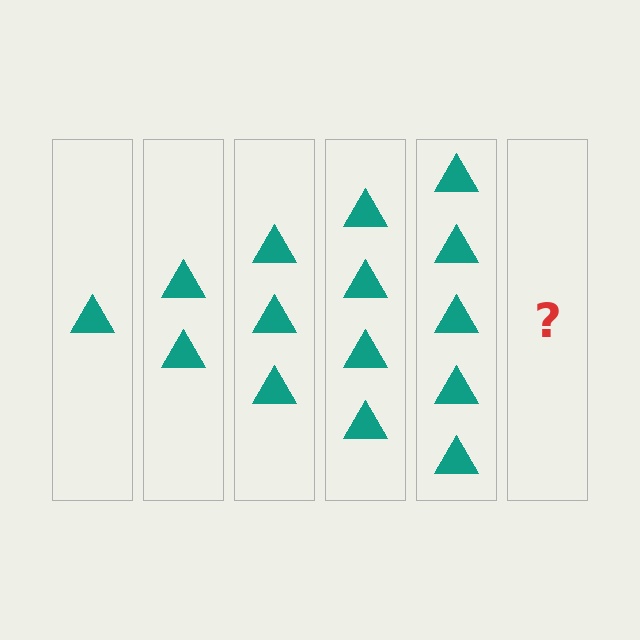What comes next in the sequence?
The next element should be 6 triangles.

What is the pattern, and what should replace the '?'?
The pattern is that each step adds one more triangle. The '?' should be 6 triangles.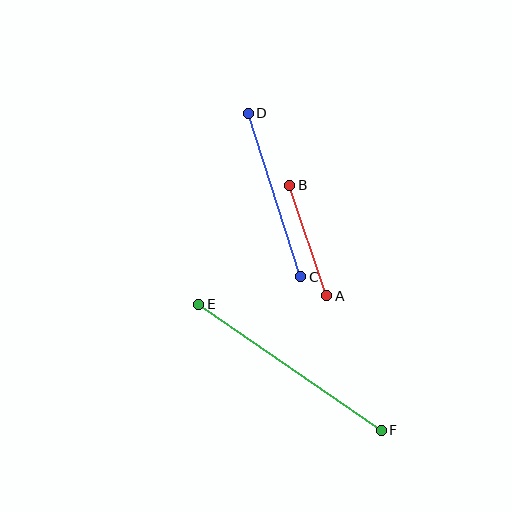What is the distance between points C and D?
The distance is approximately 172 pixels.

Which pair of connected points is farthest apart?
Points E and F are farthest apart.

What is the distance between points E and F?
The distance is approximately 221 pixels.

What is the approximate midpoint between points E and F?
The midpoint is at approximately (290, 367) pixels.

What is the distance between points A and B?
The distance is approximately 117 pixels.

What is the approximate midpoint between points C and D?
The midpoint is at approximately (275, 195) pixels.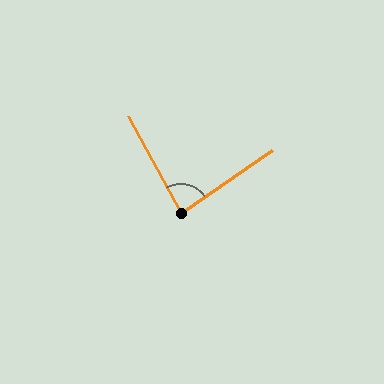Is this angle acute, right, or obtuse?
It is acute.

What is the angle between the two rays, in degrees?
Approximately 84 degrees.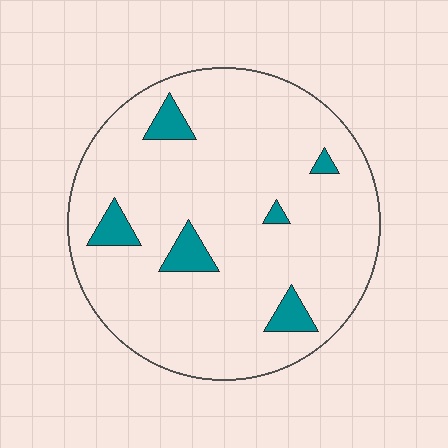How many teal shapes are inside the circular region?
6.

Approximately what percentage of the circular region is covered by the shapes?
Approximately 10%.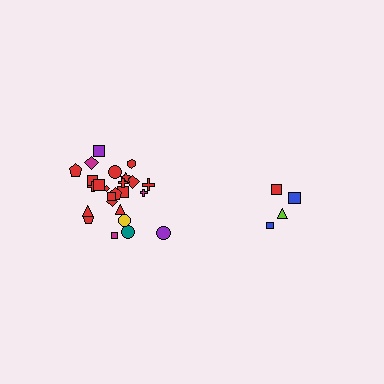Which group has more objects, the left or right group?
The left group.